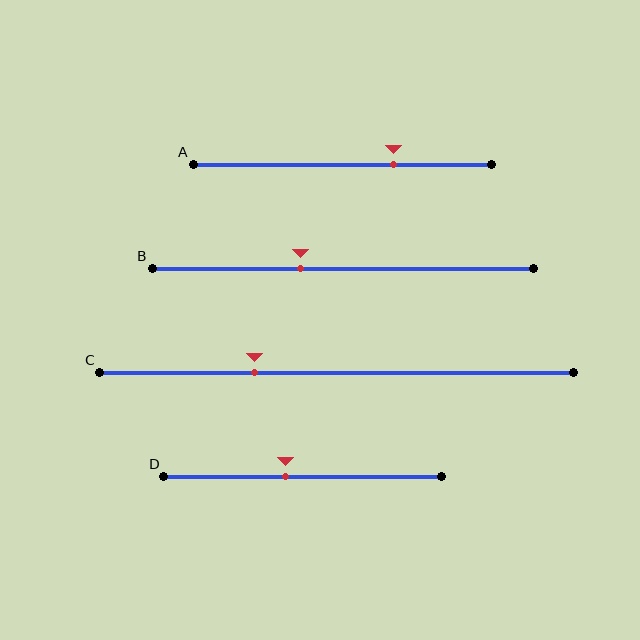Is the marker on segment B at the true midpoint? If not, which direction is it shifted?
No, the marker on segment B is shifted to the left by about 11% of the segment length.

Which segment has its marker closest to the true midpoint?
Segment D has its marker closest to the true midpoint.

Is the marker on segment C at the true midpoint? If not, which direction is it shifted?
No, the marker on segment C is shifted to the left by about 17% of the segment length.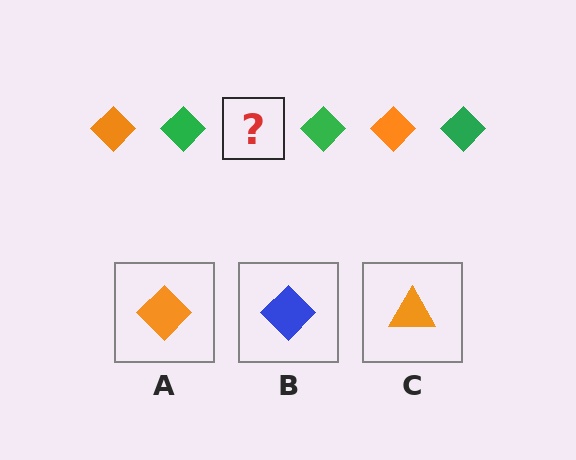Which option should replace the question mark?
Option A.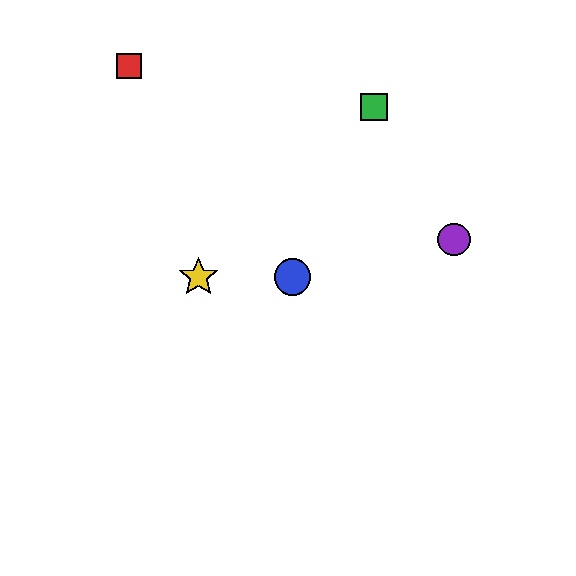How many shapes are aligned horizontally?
2 shapes (the blue circle, the yellow star) are aligned horizontally.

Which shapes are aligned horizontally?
The blue circle, the yellow star are aligned horizontally.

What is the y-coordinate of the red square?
The red square is at y≈66.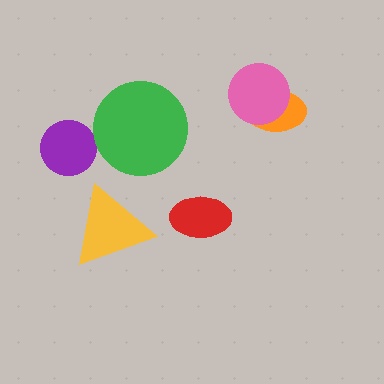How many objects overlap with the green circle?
0 objects overlap with the green circle.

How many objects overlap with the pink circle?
1 object overlaps with the pink circle.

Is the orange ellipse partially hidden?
Yes, it is partially covered by another shape.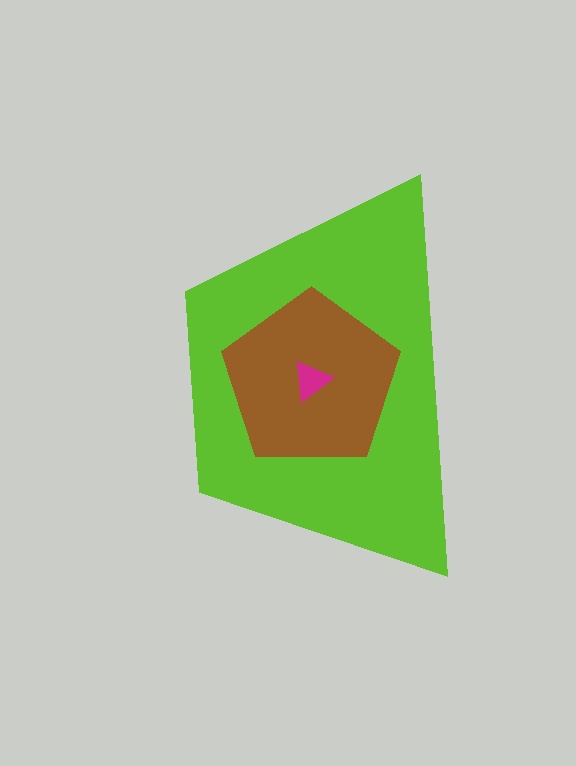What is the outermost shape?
The lime trapezoid.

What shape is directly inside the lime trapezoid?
The brown pentagon.